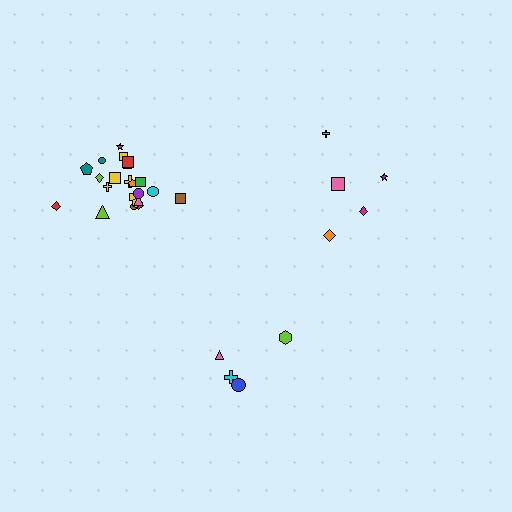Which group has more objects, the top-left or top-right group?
The top-left group.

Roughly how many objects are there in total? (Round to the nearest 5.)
Roughly 30 objects in total.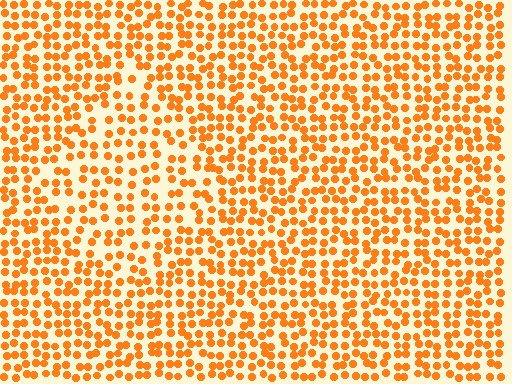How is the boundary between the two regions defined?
The boundary is defined by a change in element density (approximately 1.5x ratio). All elements are the same color, size, and shape.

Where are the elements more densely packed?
The elements are more densely packed outside the diamond boundary.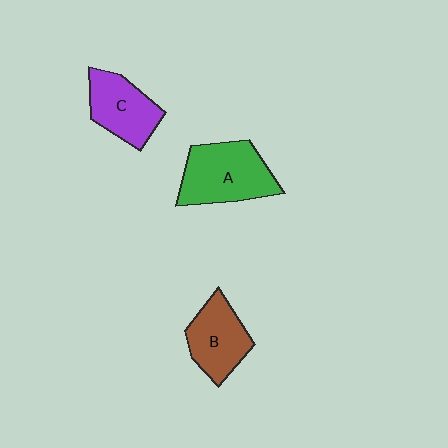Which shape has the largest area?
Shape A (green).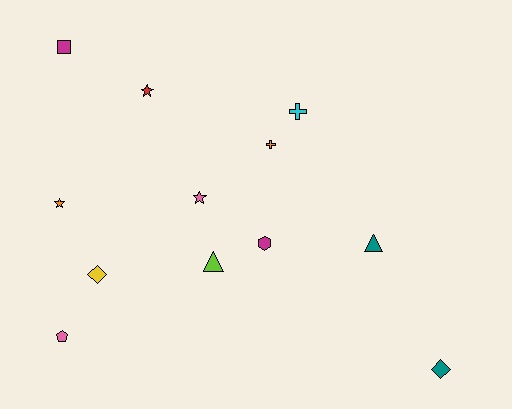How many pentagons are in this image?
There is 1 pentagon.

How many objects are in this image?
There are 12 objects.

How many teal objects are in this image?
There are 2 teal objects.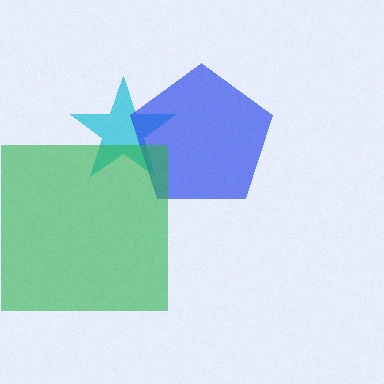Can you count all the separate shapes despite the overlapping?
Yes, there are 3 separate shapes.